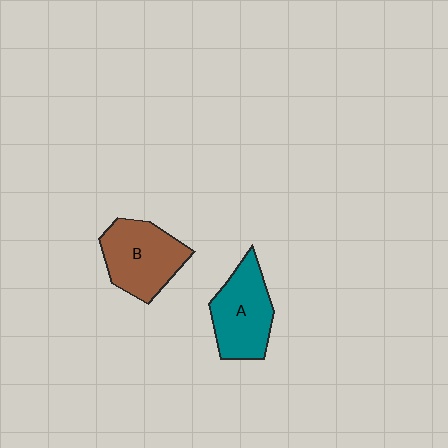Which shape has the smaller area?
Shape A (teal).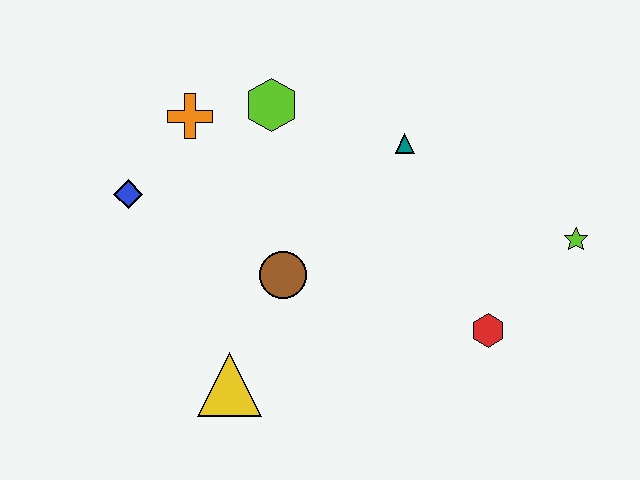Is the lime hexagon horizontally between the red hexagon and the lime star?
No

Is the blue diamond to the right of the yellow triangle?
No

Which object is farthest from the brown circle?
The lime star is farthest from the brown circle.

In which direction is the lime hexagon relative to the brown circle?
The lime hexagon is above the brown circle.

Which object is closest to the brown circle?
The yellow triangle is closest to the brown circle.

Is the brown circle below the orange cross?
Yes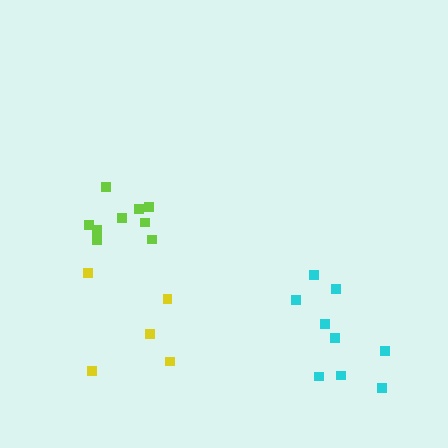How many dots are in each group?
Group 1: 5 dots, Group 2: 9 dots, Group 3: 9 dots (23 total).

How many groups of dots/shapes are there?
There are 3 groups.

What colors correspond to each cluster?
The clusters are colored: yellow, lime, cyan.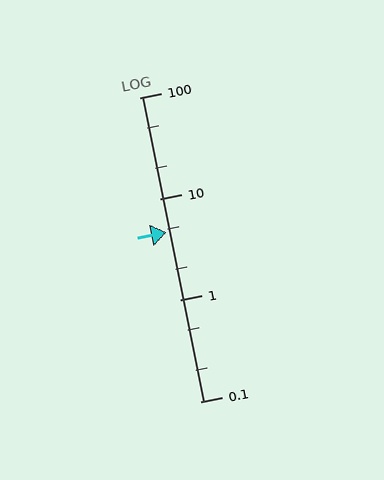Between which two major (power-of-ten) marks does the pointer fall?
The pointer is between 1 and 10.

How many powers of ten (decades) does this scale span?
The scale spans 3 decades, from 0.1 to 100.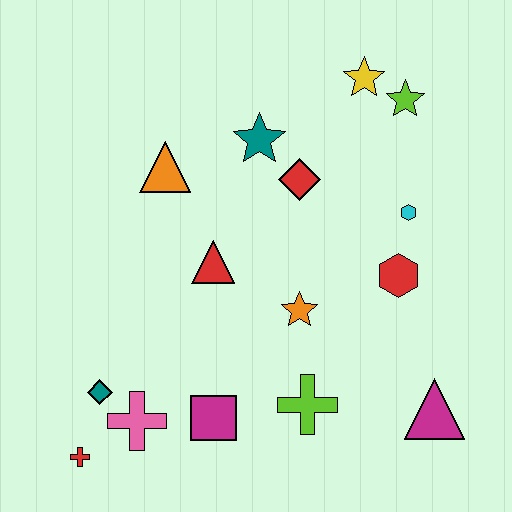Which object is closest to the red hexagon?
The cyan hexagon is closest to the red hexagon.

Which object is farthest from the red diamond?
The red cross is farthest from the red diamond.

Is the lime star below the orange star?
No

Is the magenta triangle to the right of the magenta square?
Yes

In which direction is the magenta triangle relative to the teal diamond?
The magenta triangle is to the right of the teal diamond.